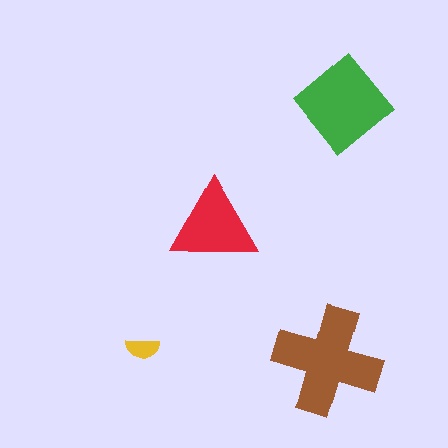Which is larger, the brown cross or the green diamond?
The brown cross.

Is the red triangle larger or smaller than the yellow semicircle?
Larger.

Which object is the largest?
The brown cross.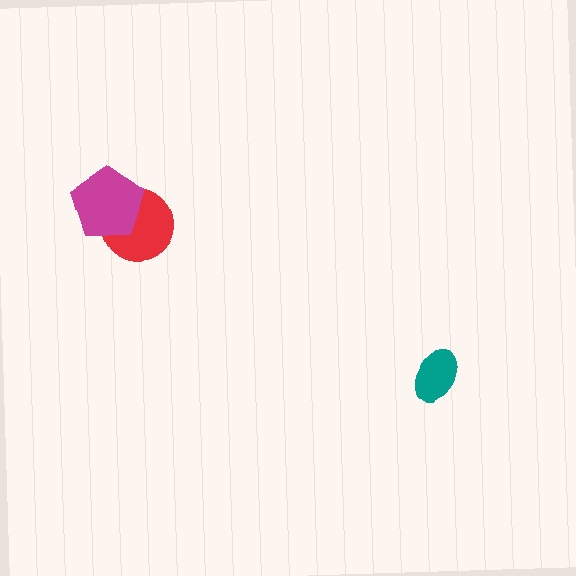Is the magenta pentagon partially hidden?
No, no other shape covers it.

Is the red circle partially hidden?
Yes, it is partially covered by another shape.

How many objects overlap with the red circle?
1 object overlaps with the red circle.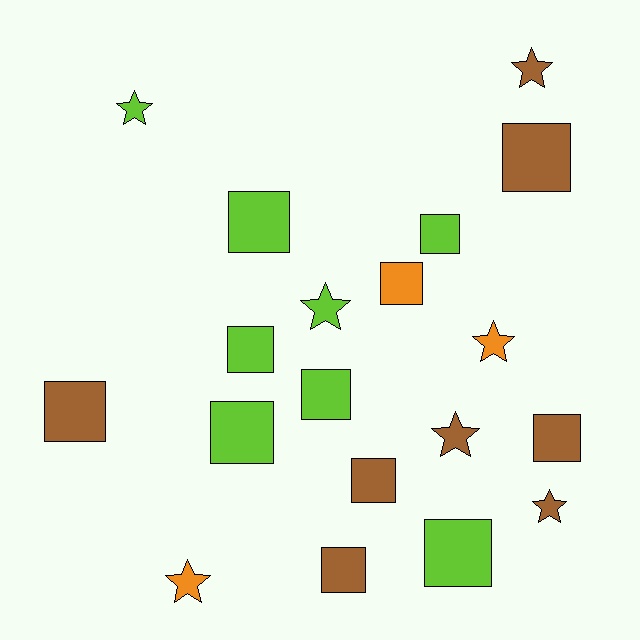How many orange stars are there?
There are 2 orange stars.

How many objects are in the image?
There are 19 objects.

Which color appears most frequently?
Lime, with 8 objects.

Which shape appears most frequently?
Square, with 12 objects.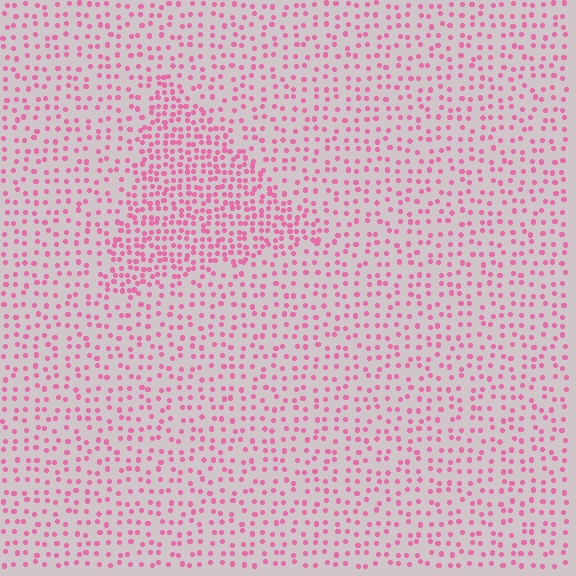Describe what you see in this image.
The image contains small pink elements arranged at two different densities. A triangle-shaped region is visible where the elements are more densely packed than the surrounding area.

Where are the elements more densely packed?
The elements are more densely packed inside the triangle boundary.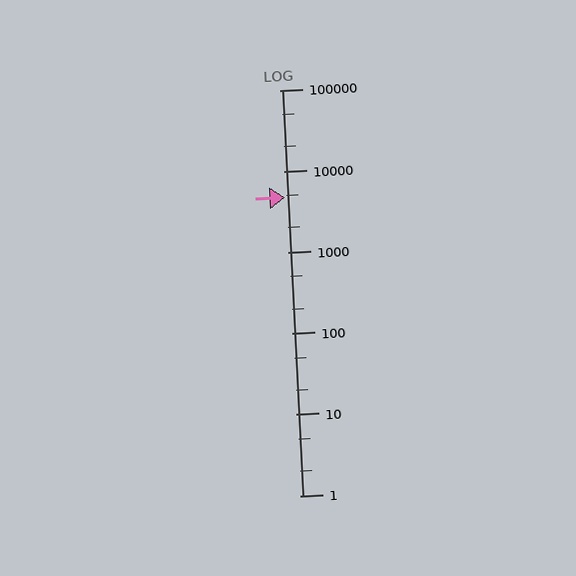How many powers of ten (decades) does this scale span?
The scale spans 5 decades, from 1 to 100000.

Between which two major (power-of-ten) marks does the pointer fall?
The pointer is between 1000 and 10000.